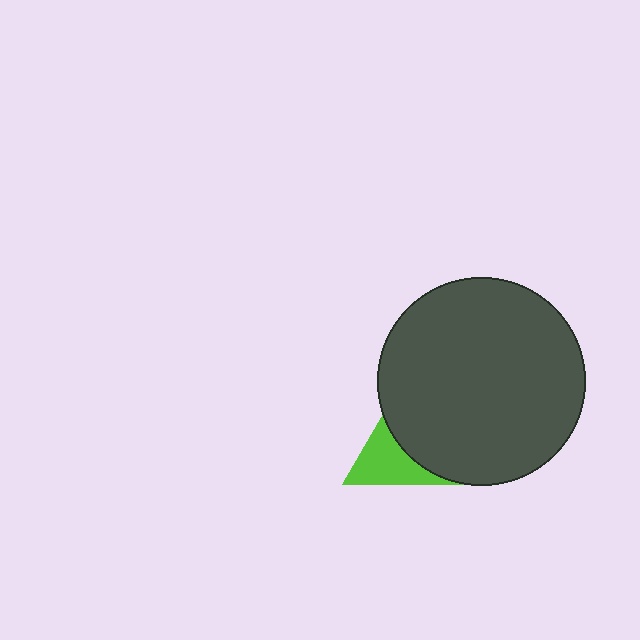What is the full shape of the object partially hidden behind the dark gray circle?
The partially hidden object is a lime triangle.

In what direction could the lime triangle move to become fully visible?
The lime triangle could move left. That would shift it out from behind the dark gray circle entirely.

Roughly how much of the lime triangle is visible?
About half of it is visible (roughly 50%).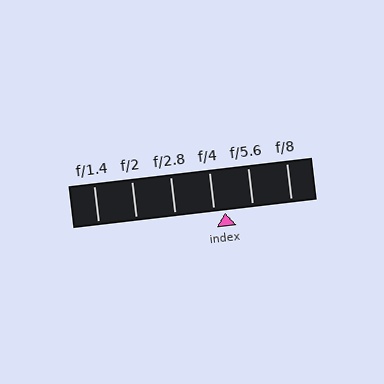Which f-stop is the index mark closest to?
The index mark is closest to f/4.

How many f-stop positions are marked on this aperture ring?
There are 6 f-stop positions marked.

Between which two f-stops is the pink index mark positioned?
The index mark is between f/4 and f/5.6.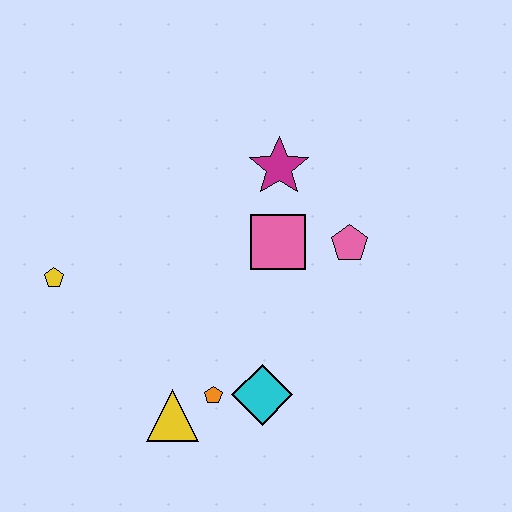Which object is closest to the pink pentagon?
The pink square is closest to the pink pentagon.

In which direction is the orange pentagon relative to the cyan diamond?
The orange pentagon is to the left of the cyan diamond.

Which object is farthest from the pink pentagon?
The yellow pentagon is farthest from the pink pentagon.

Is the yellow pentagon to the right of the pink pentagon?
No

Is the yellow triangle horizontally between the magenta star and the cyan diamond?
No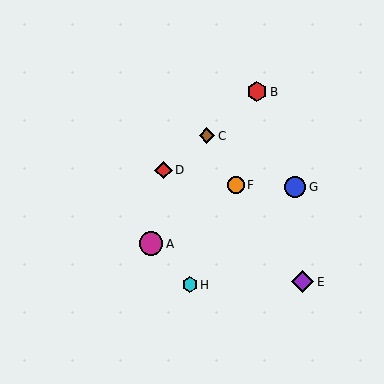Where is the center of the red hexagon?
The center of the red hexagon is at (257, 92).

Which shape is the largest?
The magenta circle (labeled A) is the largest.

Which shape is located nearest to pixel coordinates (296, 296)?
The purple diamond (labeled E) at (302, 282) is nearest to that location.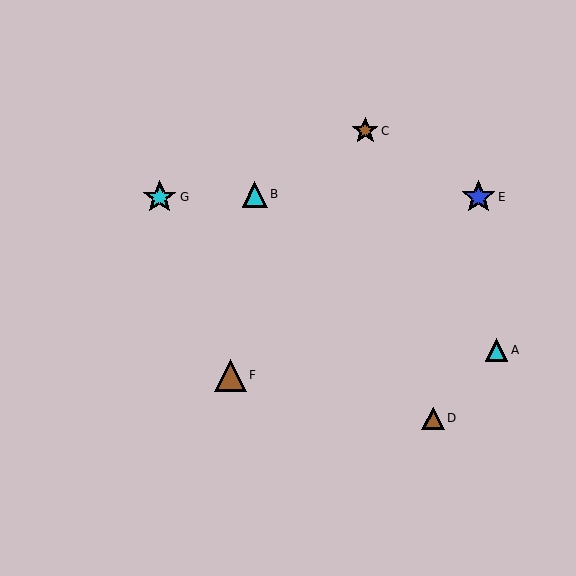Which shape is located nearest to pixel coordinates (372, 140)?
The brown star (labeled C) at (365, 131) is nearest to that location.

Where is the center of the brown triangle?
The center of the brown triangle is at (433, 418).